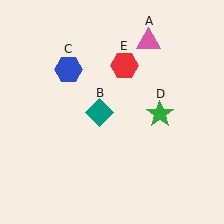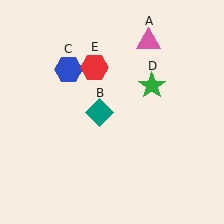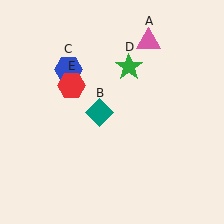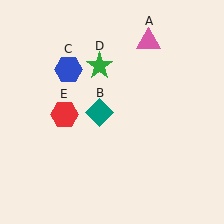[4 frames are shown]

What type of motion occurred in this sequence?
The green star (object D), red hexagon (object E) rotated counterclockwise around the center of the scene.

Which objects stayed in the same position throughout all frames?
Pink triangle (object A) and teal diamond (object B) and blue hexagon (object C) remained stationary.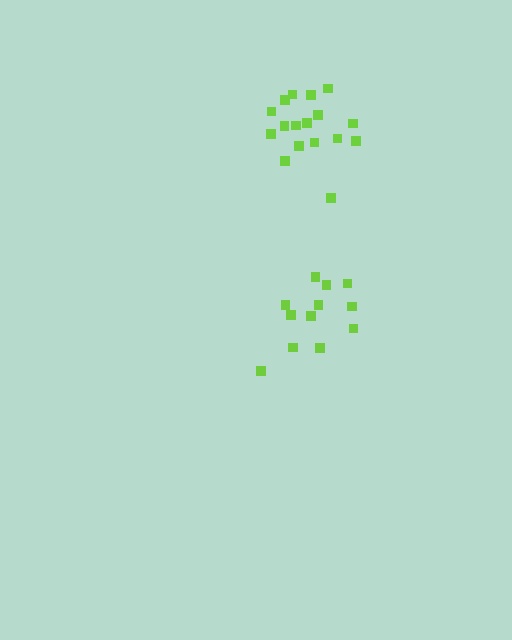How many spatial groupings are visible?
There are 2 spatial groupings.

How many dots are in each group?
Group 1: 18 dots, Group 2: 12 dots (30 total).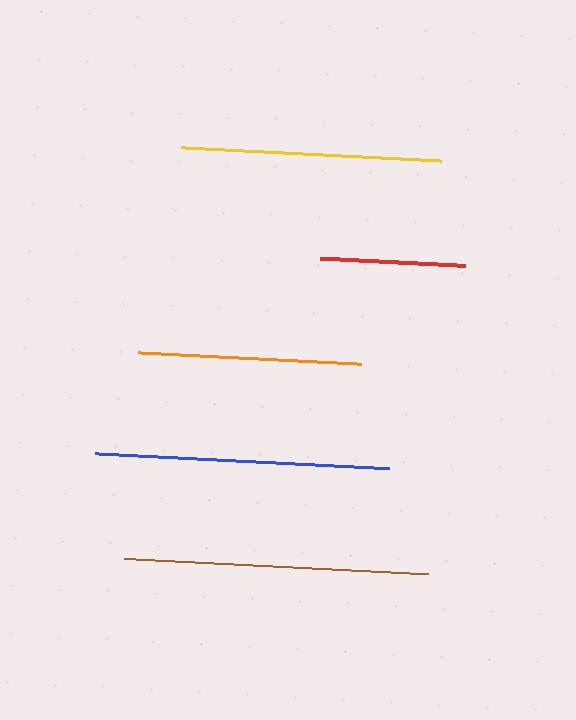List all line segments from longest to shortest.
From longest to shortest: brown, blue, yellow, orange, red.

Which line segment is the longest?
The brown line is the longest at approximately 305 pixels.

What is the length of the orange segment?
The orange segment is approximately 223 pixels long.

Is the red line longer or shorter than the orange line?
The orange line is longer than the red line.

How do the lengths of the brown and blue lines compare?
The brown and blue lines are approximately the same length.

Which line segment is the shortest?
The red line is the shortest at approximately 144 pixels.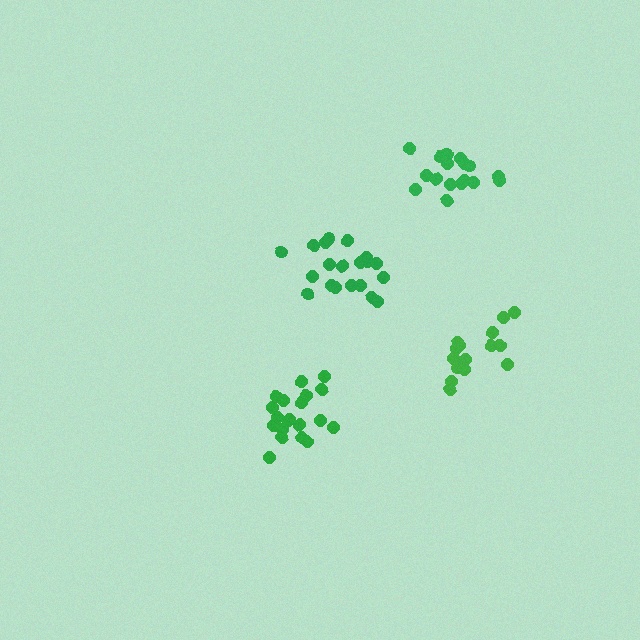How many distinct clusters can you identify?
There are 4 distinct clusters.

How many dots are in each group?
Group 1: 20 dots, Group 2: 15 dots, Group 3: 20 dots, Group 4: 17 dots (72 total).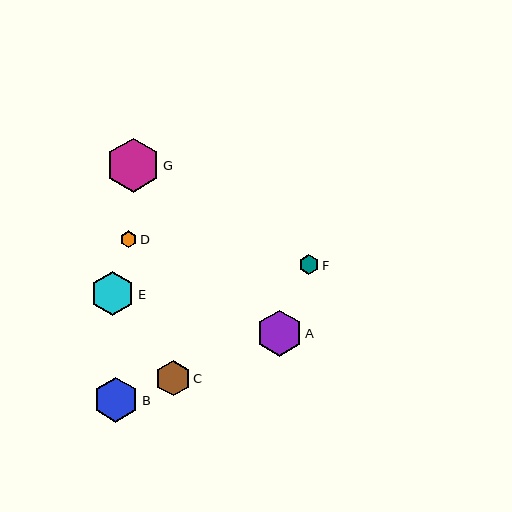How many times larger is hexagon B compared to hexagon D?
Hexagon B is approximately 2.7 times the size of hexagon D.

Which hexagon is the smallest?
Hexagon D is the smallest with a size of approximately 16 pixels.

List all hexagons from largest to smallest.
From largest to smallest: G, A, B, E, C, F, D.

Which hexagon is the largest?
Hexagon G is the largest with a size of approximately 53 pixels.